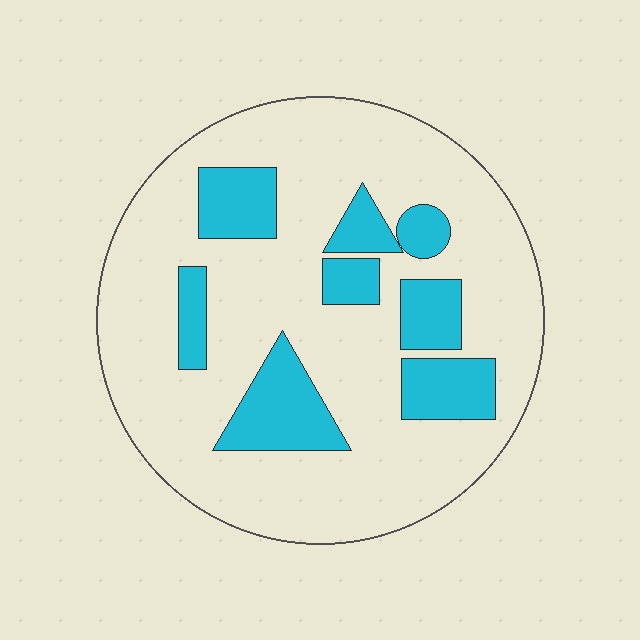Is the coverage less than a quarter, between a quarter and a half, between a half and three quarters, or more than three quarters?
Less than a quarter.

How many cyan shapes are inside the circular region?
8.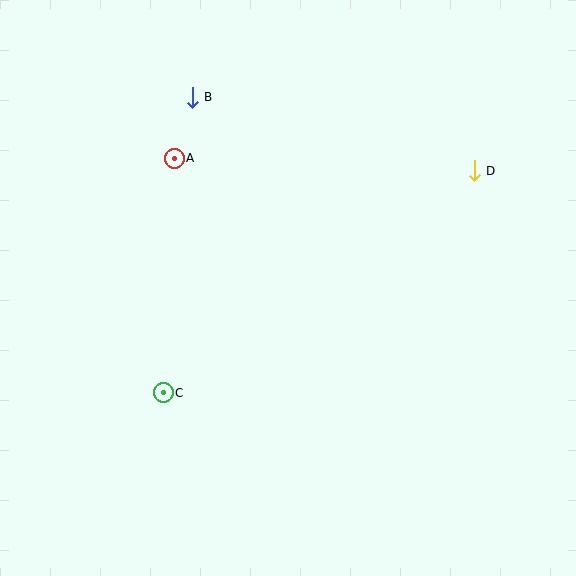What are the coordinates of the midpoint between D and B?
The midpoint between D and B is at (333, 134).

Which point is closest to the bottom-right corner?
Point D is closest to the bottom-right corner.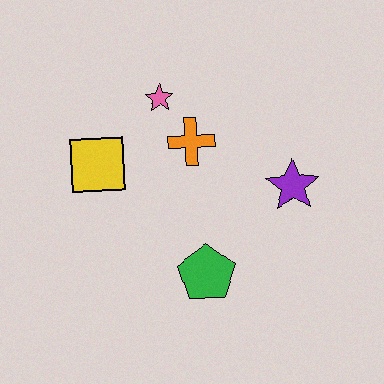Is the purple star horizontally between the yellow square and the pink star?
No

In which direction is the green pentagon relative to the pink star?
The green pentagon is below the pink star.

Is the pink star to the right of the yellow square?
Yes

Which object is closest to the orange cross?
The pink star is closest to the orange cross.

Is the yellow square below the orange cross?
Yes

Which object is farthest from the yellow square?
The purple star is farthest from the yellow square.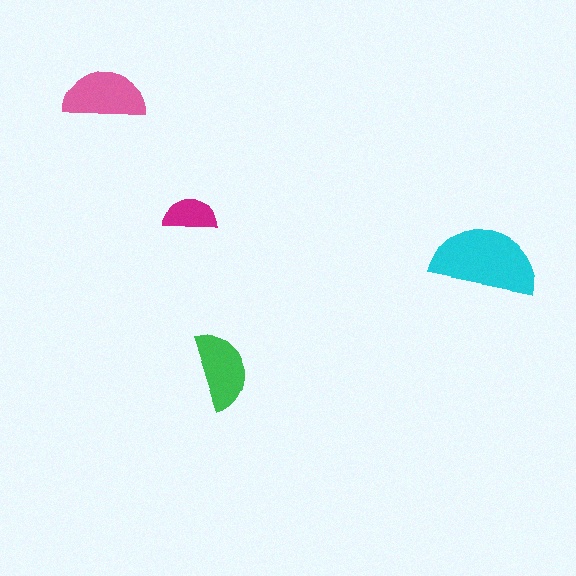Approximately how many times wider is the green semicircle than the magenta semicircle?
About 1.5 times wider.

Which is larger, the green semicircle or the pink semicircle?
The pink one.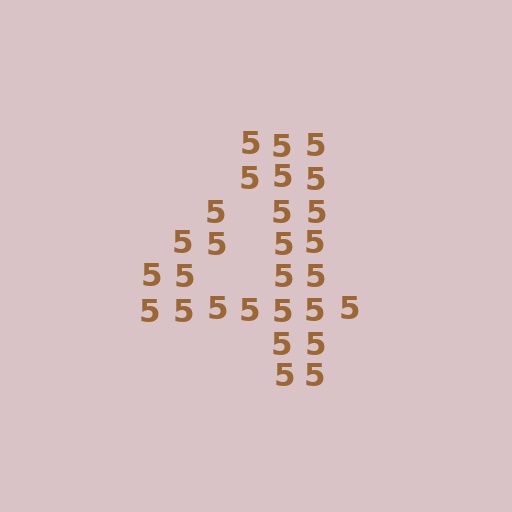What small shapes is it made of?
It is made of small digit 5's.